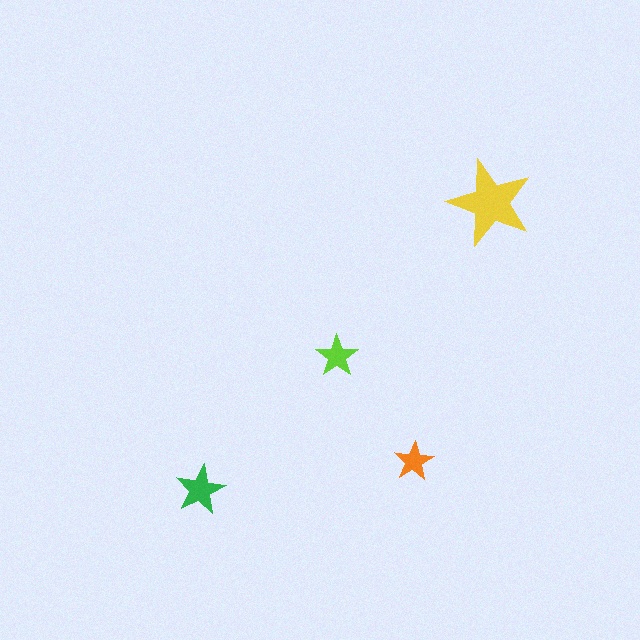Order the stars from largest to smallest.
the yellow one, the green one, the lime one, the orange one.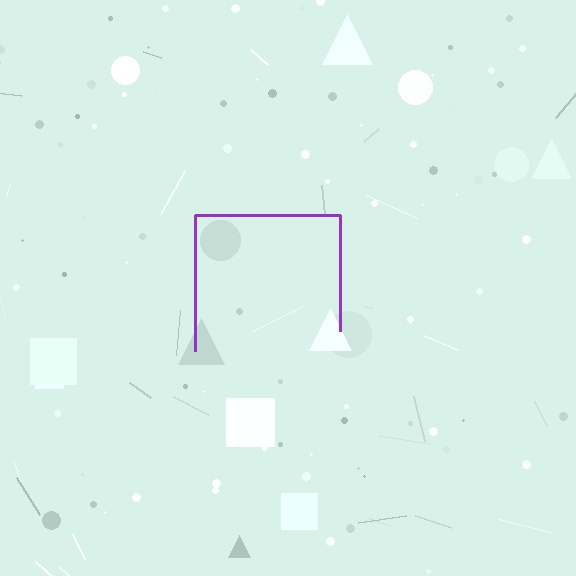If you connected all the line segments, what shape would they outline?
They would outline a square.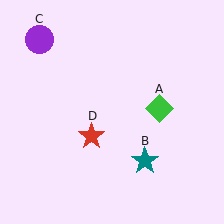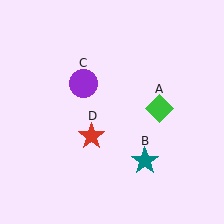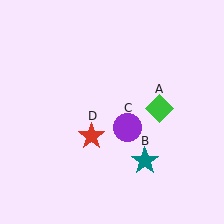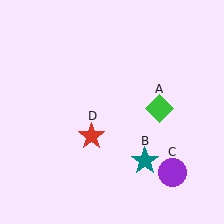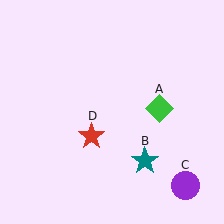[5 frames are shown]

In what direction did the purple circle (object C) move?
The purple circle (object C) moved down and to the right.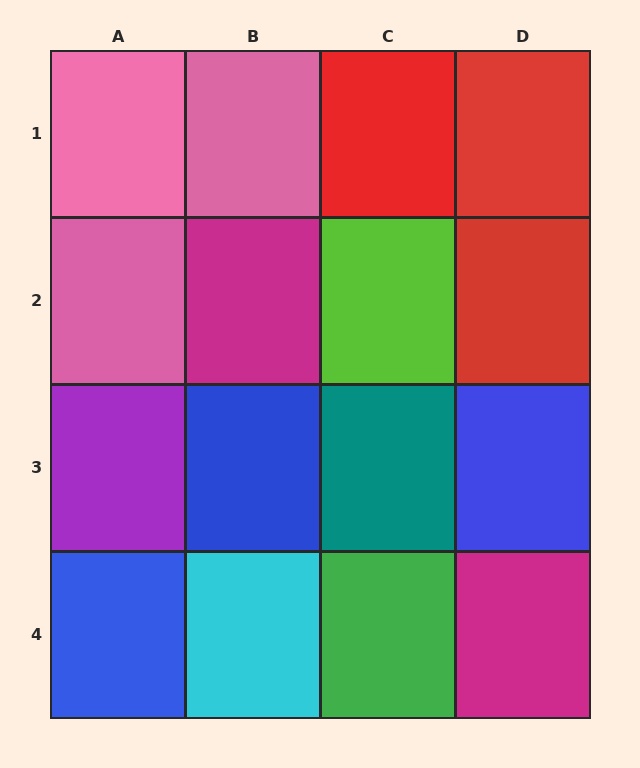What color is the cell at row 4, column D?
Magenta.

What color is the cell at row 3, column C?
Teal.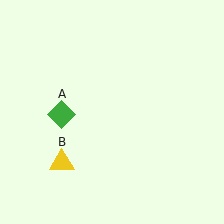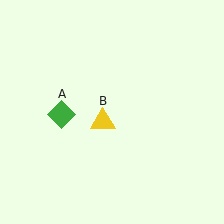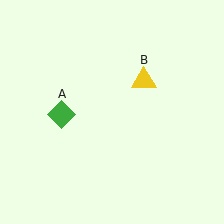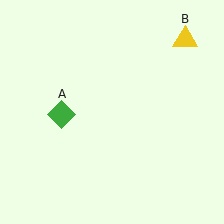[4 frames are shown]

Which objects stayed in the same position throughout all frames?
Green diamond (object A) remained stationary.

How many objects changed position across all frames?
1 object changed position: yellow triangle (object B).